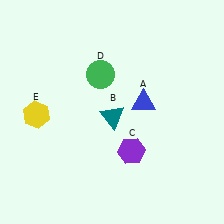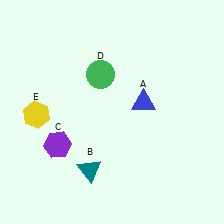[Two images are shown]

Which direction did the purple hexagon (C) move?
The purple hexagon (C) moved left.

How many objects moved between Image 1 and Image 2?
2 objects moved between the two images.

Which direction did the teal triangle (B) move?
The teal triangle (B) moved down.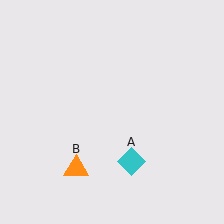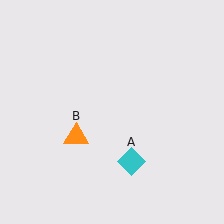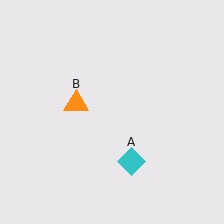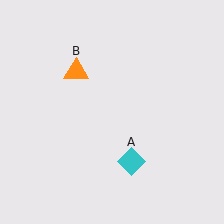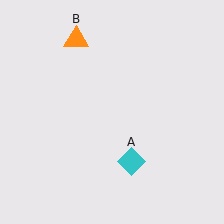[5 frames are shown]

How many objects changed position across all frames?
1 object changed position: orange triangle (object B).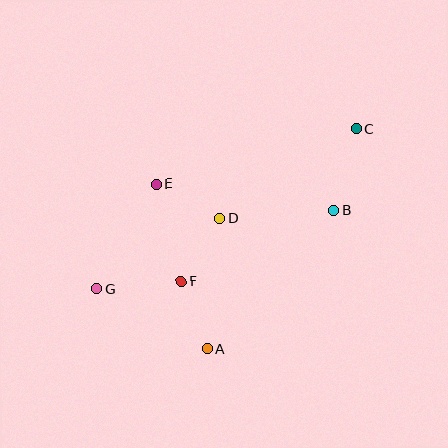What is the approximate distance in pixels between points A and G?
The distance between A and G is approximately 127 pixels.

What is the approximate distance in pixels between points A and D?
The distance between A and D is approximately 131 pixels.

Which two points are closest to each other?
Points D and E are closest to each other.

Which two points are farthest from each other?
Points C and G are farthest from each other.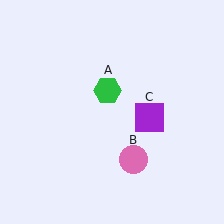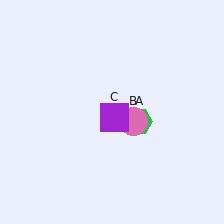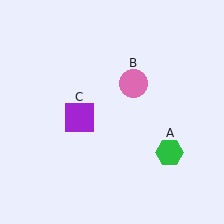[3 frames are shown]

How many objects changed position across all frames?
3 objects changed position: green hexagon (object A), pink circle (object B), purple square (object C).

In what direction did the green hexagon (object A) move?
The green hexagon (object A) moved down and to the right.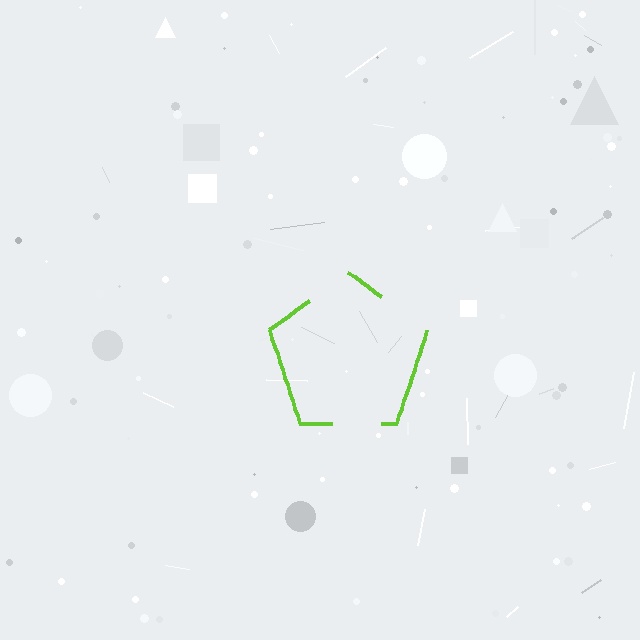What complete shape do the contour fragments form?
The contour fragments form a pentagon.